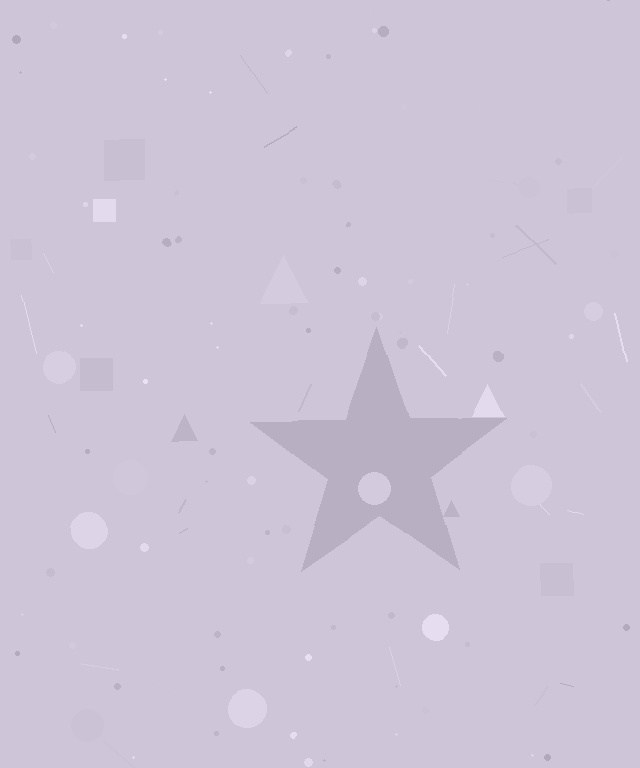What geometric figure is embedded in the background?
A star is embedded in the background.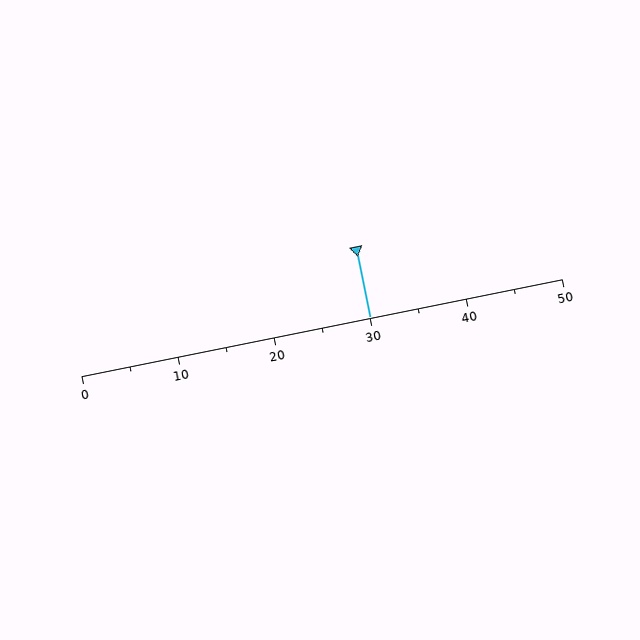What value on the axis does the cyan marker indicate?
The marker indicates approximately 30.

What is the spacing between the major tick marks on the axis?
The major ticks are spaced 10 apart.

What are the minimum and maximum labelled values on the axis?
The axis runs from 0 to 50.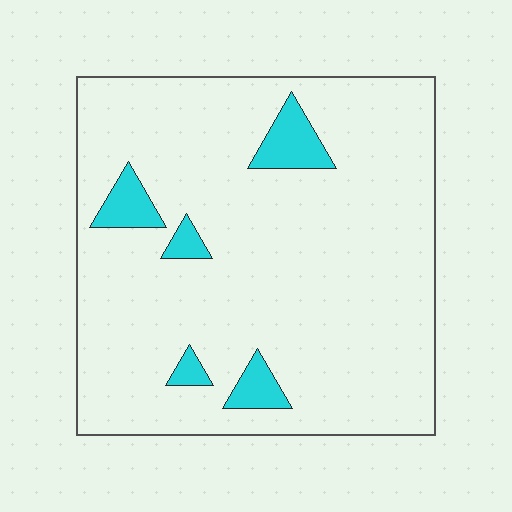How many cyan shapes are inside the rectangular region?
5.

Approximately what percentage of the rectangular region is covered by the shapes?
Approximately 10%.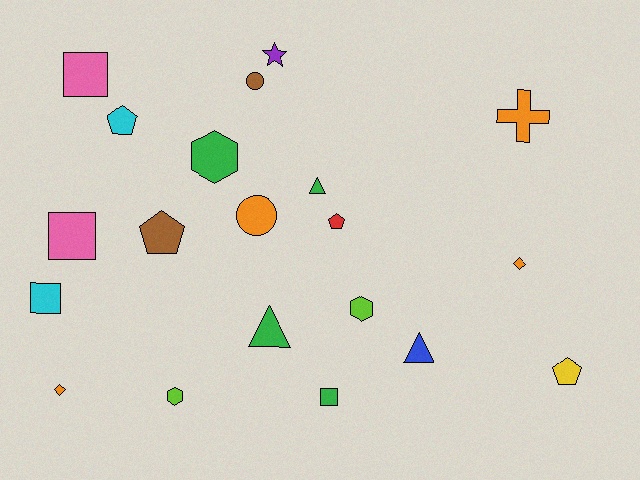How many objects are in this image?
There are 20 objects.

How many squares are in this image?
There are 4 squares.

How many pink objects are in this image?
There are 2 pink objects.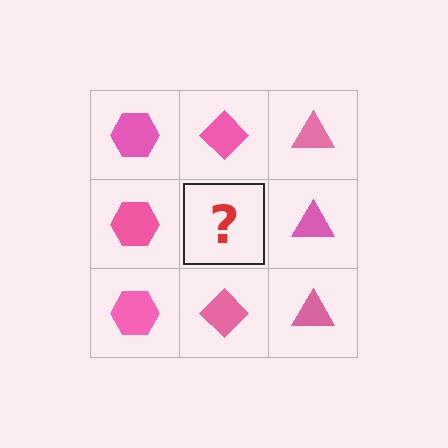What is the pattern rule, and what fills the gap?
The rule is that each column has a consistent shape. The gap should be filled with a pink diamond.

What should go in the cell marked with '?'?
The missing cell should contain a pink diamond.